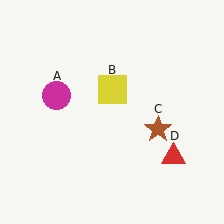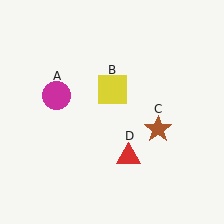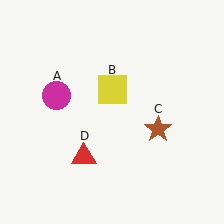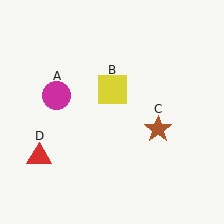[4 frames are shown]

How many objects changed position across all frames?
1 object changed position: red triangle (object D).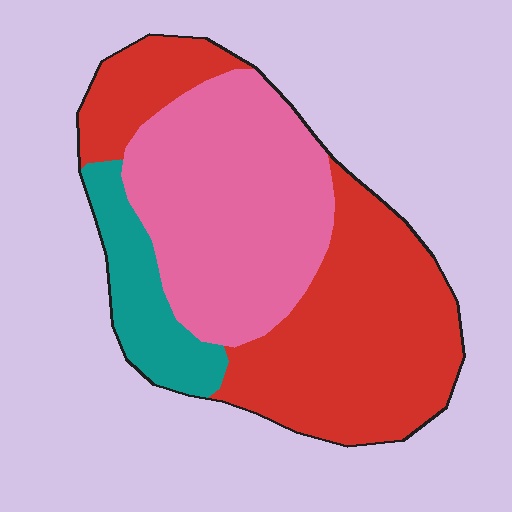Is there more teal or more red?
Red.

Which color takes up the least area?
Teal, at roughly 15%.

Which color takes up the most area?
Red, at roughly 45%.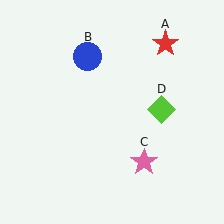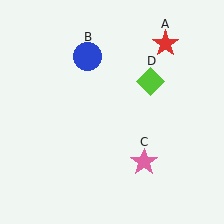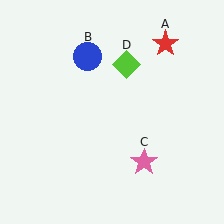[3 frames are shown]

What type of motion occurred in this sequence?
The lime diamond (object D) rotated counterclockwise around the center of the scene.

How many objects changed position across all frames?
1 object changed position: lime diamond (object D).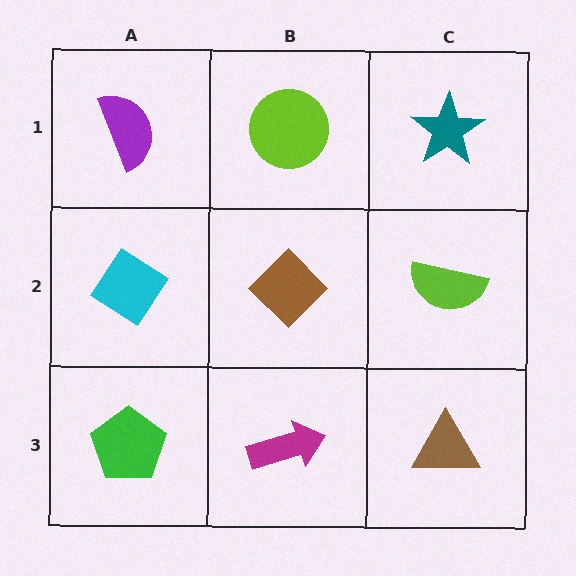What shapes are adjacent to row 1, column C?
A lime semicircle (row 2, column C), a lime circle (row 1, column B).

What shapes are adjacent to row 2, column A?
A purple semicircle (row 1, column A), a green pentagon (row 3, column A), a brown diamond (row 2, column B).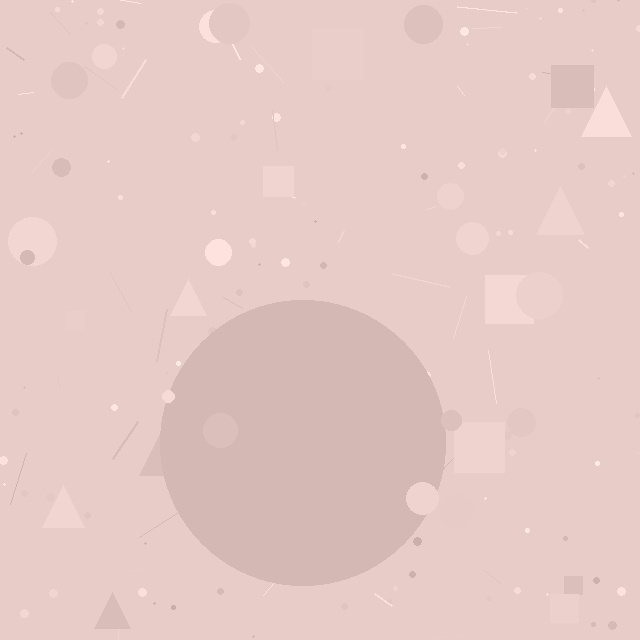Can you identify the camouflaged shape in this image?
The camouflaged shape is a circle.